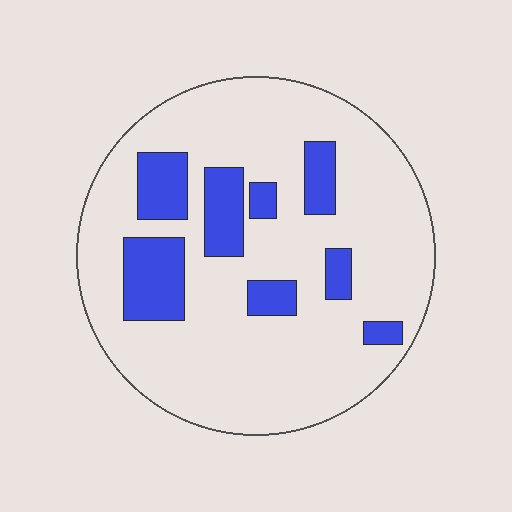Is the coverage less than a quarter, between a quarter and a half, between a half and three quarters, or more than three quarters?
Less than a quarter.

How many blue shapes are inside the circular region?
8.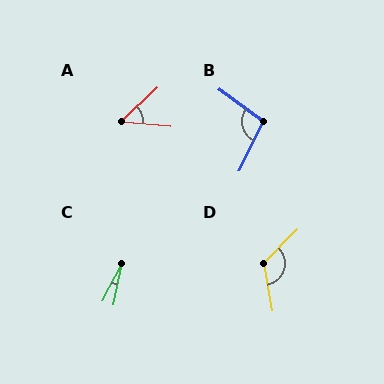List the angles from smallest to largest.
C (16°), A (48°), B (99°), D (125°).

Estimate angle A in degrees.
Approximately 48 degrees.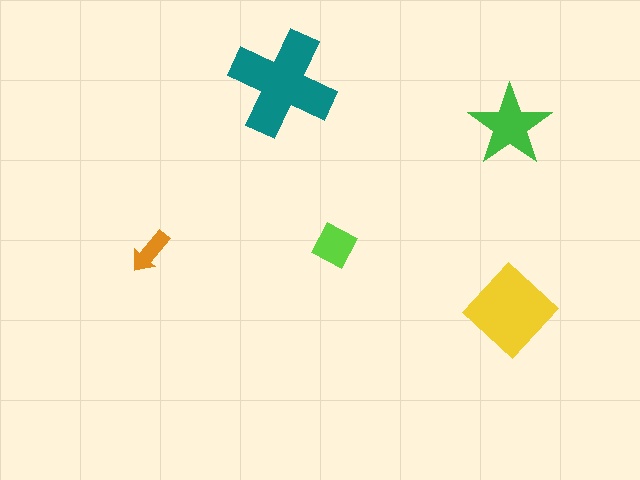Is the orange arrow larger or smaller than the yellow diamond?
Smaller.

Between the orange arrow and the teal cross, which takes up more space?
The teal cross.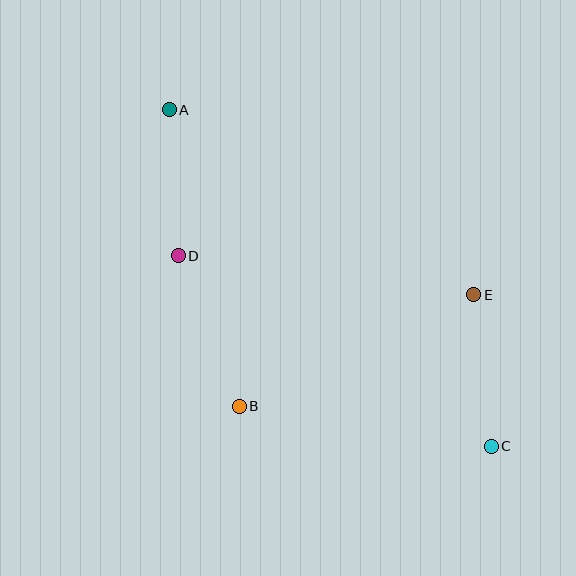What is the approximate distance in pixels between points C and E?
The distance between C and E is approximately 153 pixels.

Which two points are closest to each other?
Points A and D are closest to each other.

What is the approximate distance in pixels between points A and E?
The distance between A and E is approximately 356 pixels.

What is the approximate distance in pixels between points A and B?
The distance between A and B is approximately 305 pixels.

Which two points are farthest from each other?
Points A and C are farthest from each other.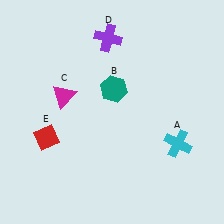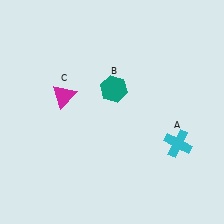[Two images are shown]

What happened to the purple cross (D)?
The purple cross (D) was removed in Image 2. It was in the top-left area of Image 1.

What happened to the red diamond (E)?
The red diamond (E) was removed in Image 2. It was in the bottom-left area of Image 1.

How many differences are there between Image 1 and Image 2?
There are 2 differences between the two images.